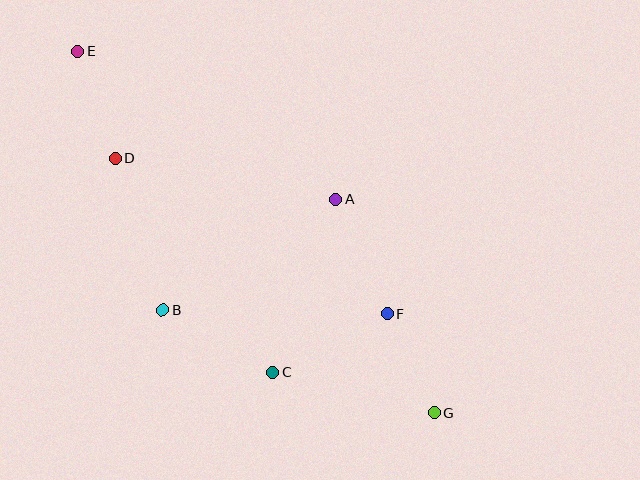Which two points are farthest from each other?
Points E and G are farthest from each other.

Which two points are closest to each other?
Points F and G are closest to each other.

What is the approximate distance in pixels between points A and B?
The distance between A and B is approximately 205 pixels.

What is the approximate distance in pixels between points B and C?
The distance between B and C is approximately 126 pixels.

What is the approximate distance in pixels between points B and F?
The distance between B and F is approximately 225 pixels.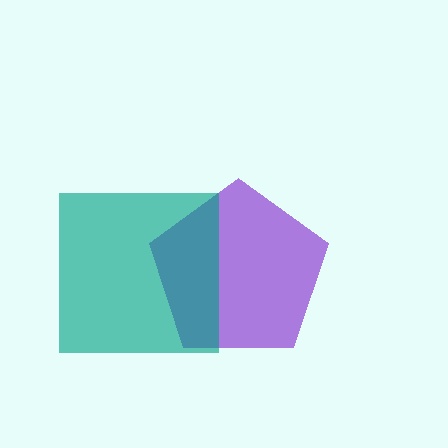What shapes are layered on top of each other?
The layered shapes are: a purple pentagon, a teal square.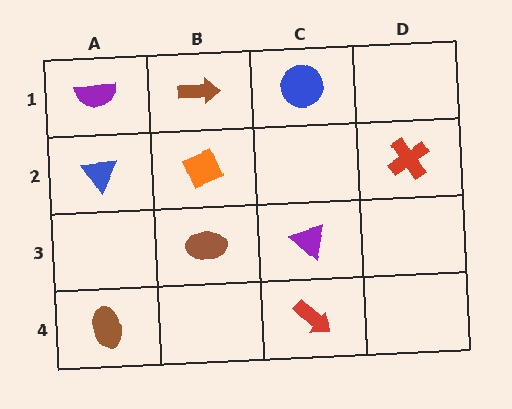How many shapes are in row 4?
2 shapes.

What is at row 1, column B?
A brown arrow.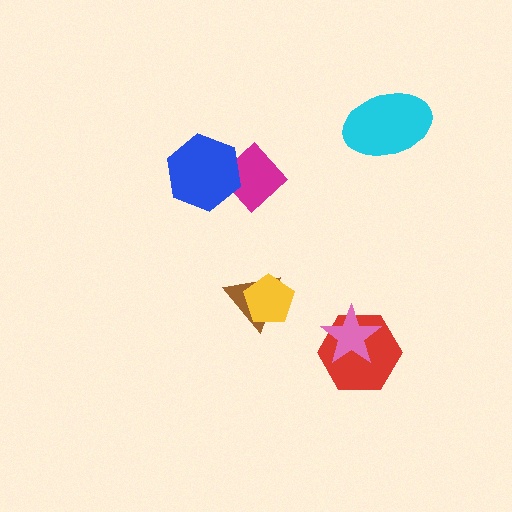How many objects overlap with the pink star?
1 object overlaps with the pink star.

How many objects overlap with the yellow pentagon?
1 object overlaps with the yellow pentagon.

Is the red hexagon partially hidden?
Yes, it is partially covered by another shape.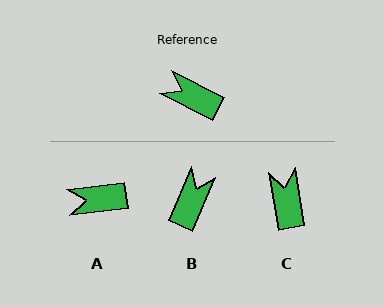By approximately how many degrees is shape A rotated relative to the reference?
Approximately 34 degrees counter-clockwise.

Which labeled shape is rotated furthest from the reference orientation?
B, about 86 degrees away.